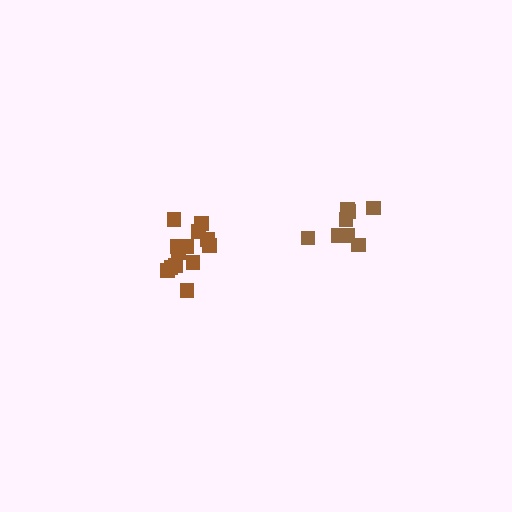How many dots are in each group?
Group 1: 13 dots, Group 2: 8 dots (21 total).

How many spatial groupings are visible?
There are 2 spatial groupings.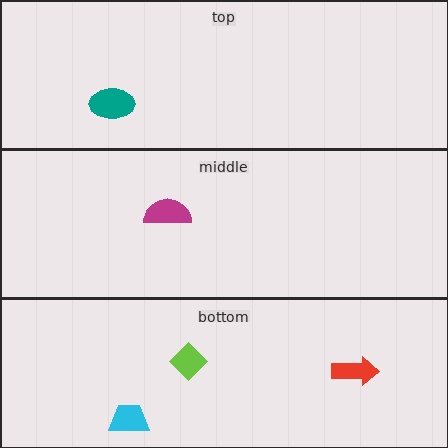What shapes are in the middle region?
The magenta semicircle.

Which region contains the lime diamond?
The bottom region.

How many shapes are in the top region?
1.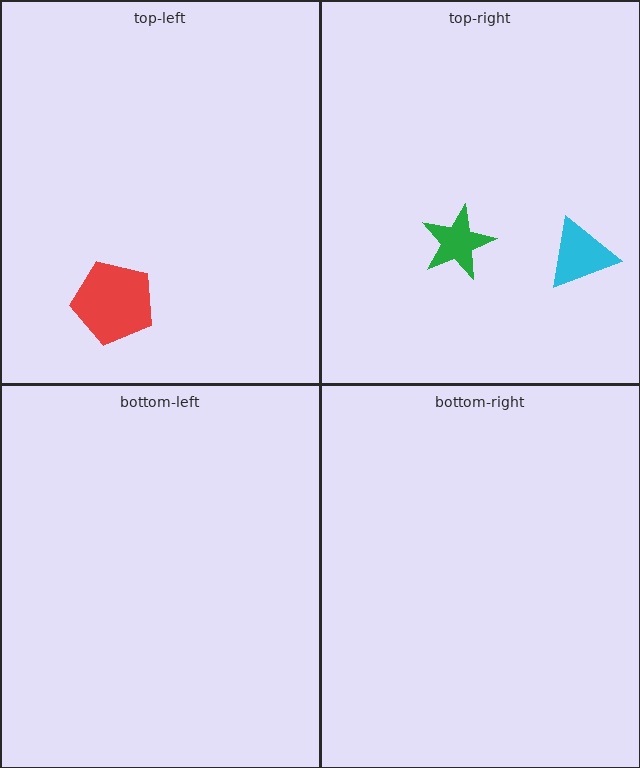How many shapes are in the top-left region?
1.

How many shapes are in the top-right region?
2.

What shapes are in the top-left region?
The red pentagon.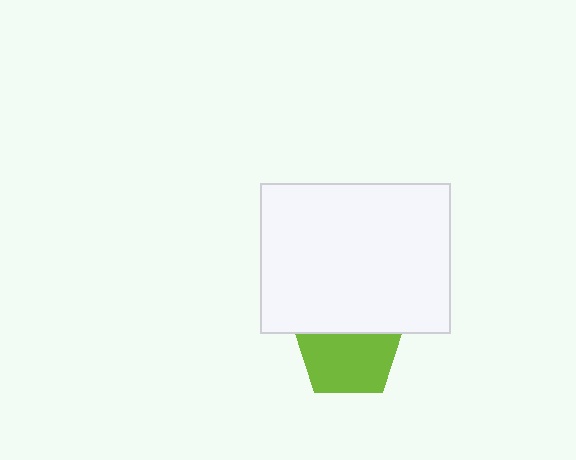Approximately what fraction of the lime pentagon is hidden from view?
Roughly 35% of the lime pentagon is hidden behind the white rectangle.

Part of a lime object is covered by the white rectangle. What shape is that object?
It is a pentagon.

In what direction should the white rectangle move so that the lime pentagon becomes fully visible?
The white rectangle should move up. That is the shortest direction to clear the overlap and leave the lime pentagon fully visible.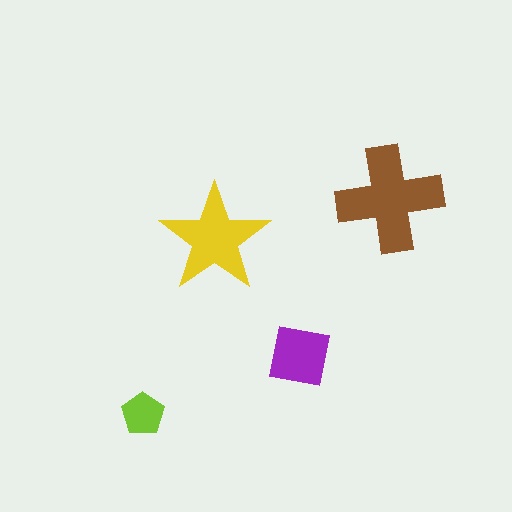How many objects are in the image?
There are 4 objects in the image.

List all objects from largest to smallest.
The brown cross, the yellow star, the purple square, the lime pentagon.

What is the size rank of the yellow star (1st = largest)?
2nd.